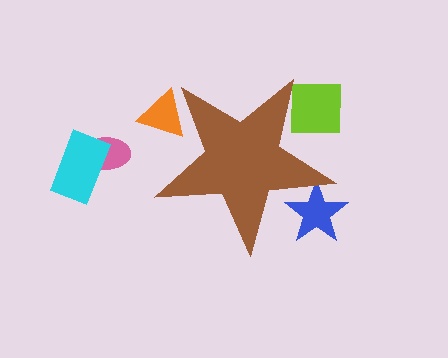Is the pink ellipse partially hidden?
No, the pink ellipse is fully visible.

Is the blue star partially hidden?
Yes, the blue star is partially hidden behind the brown star.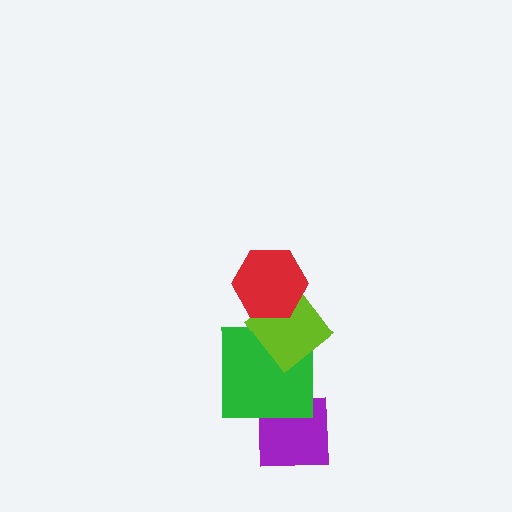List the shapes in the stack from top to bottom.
From top to bottom: the red hexagon, the lime diamond, the green square, the purple square.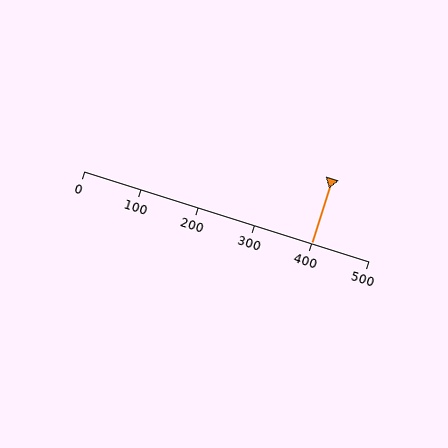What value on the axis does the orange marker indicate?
The marker indicates approximately 400.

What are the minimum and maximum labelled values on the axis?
The axis runs from 0 to 500.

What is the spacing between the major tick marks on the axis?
The major ticks are spaced 100 apart.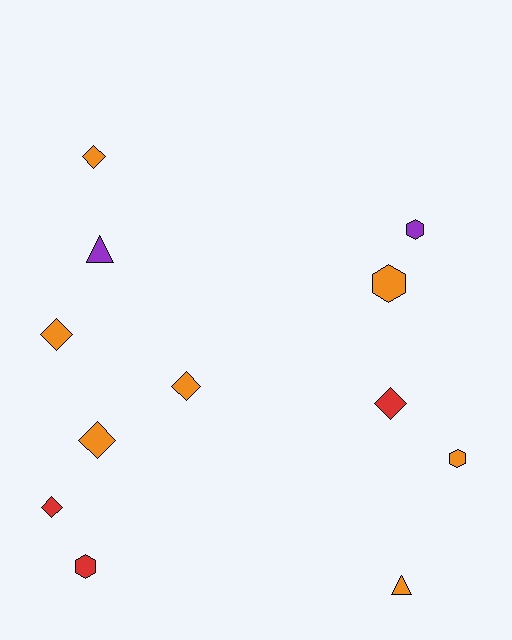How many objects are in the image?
There are 12 objects.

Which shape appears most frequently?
Diamond, with 6 objects.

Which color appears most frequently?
Orange, with 7 objects.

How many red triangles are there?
There are no red triangles.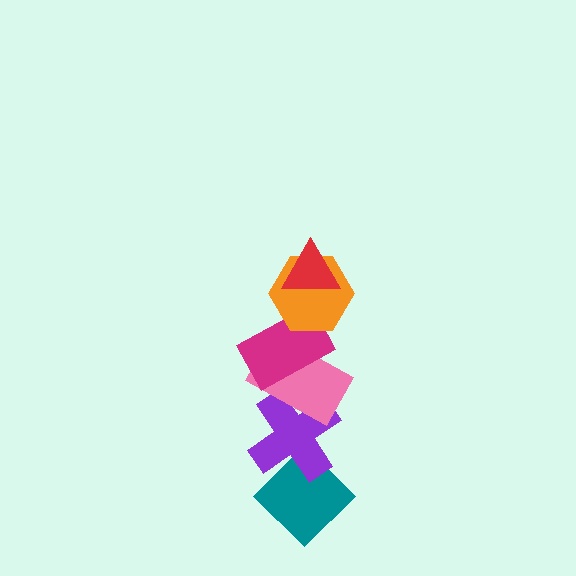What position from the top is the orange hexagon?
The orange hexagon is 2nd from the top.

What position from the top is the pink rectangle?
The pink rectangle is 4th from the top.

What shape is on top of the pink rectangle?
The magenta rectangle is on top of the pink rectangle.